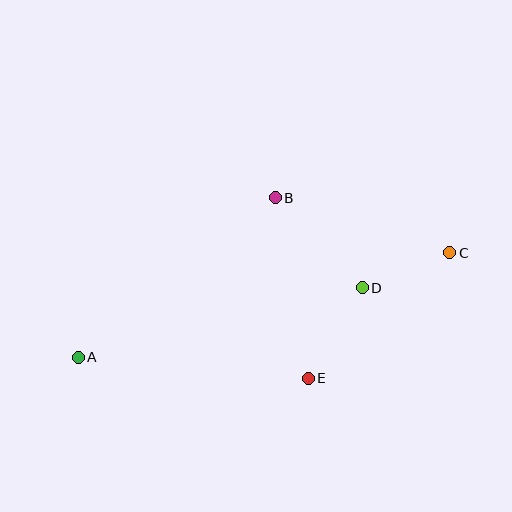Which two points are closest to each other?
Points C and D are closest to each other.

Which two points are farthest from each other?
Points A and C are farthest from each other.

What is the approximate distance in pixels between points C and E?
The distance between C and E is approximately 189 pixels.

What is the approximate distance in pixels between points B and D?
The distance between B and D is approximately 125 pixels.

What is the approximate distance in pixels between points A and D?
The distance between A and D is approximately 292 pixels.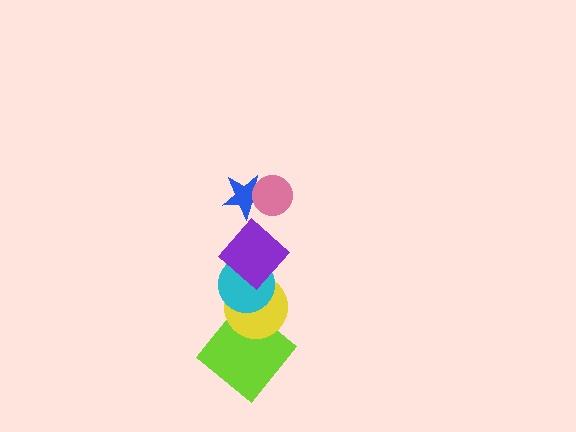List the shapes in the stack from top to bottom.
From top to bottom: the pink circle, the blue star, the purple diamond, the cyan circle, the yellow circle, the lime diamond.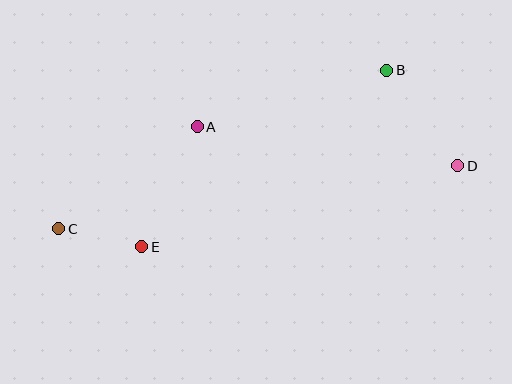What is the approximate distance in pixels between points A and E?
The distance between A and E is approximately 132 pixels.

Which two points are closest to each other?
Points C and E are closest to each other.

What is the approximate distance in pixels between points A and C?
The distance between A and C is approximately 172 pixels.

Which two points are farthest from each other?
Points C and D are farthest from each other.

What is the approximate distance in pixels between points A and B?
The distance between A and B is approximately 197 pixels.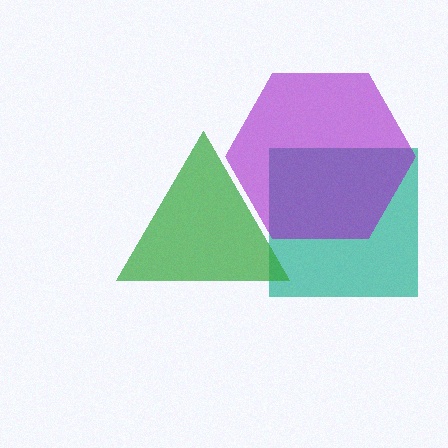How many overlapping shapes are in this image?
There are 3 overlapping shapes in the image.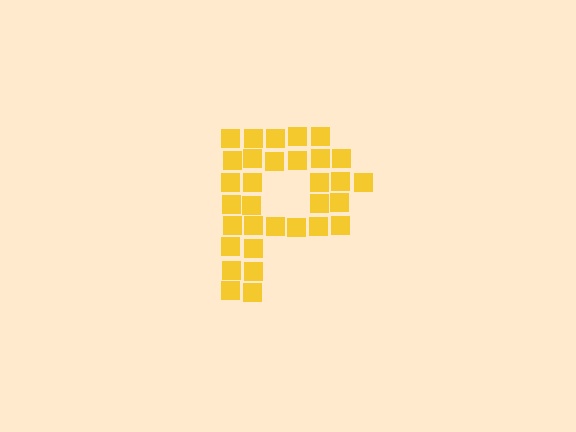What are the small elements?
The small elements are squares.